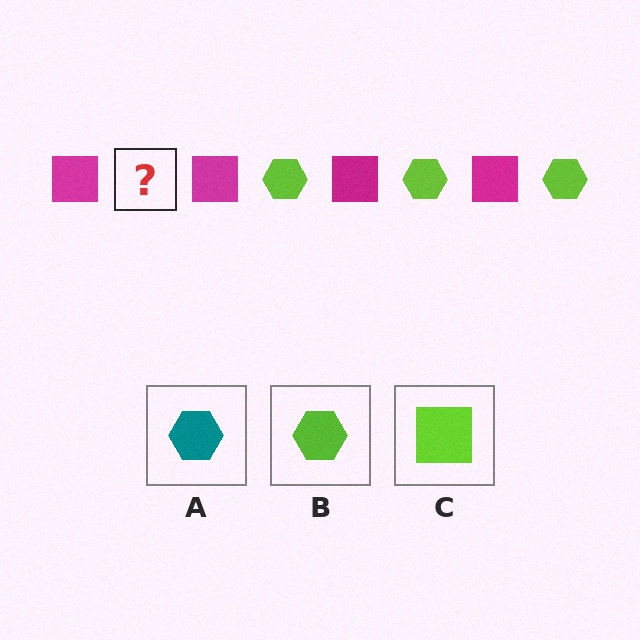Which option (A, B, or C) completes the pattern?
B.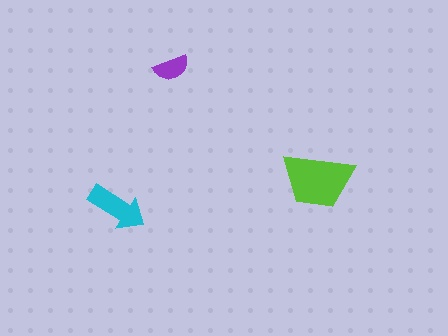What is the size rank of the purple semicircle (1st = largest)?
3rd.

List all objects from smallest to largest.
The purple semicircle, the cyan arrow, the lime trapezoid.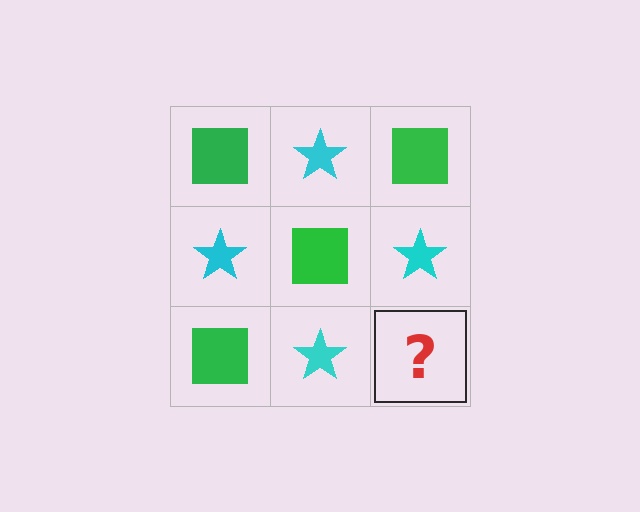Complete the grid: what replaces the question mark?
The question mark should be replaced with a green square.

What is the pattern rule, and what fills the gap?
The rule is that it alternates green square and cyan star in a checkerboard pattern. The gap should be filled with a green square.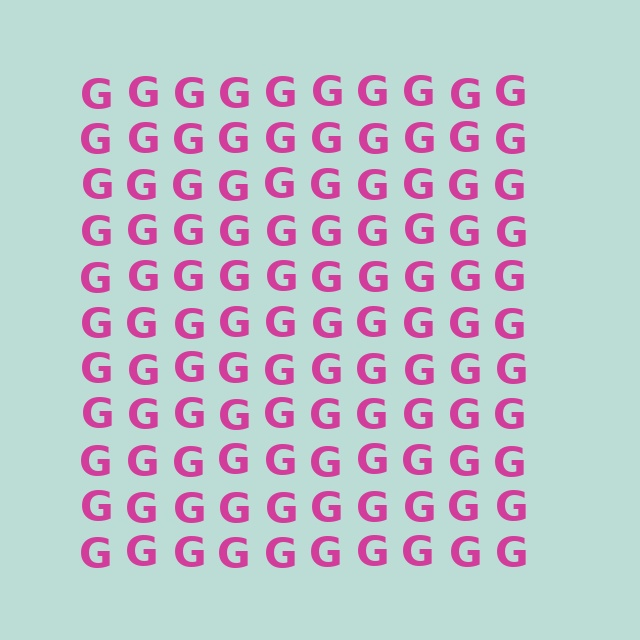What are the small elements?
The small elements are letter G's.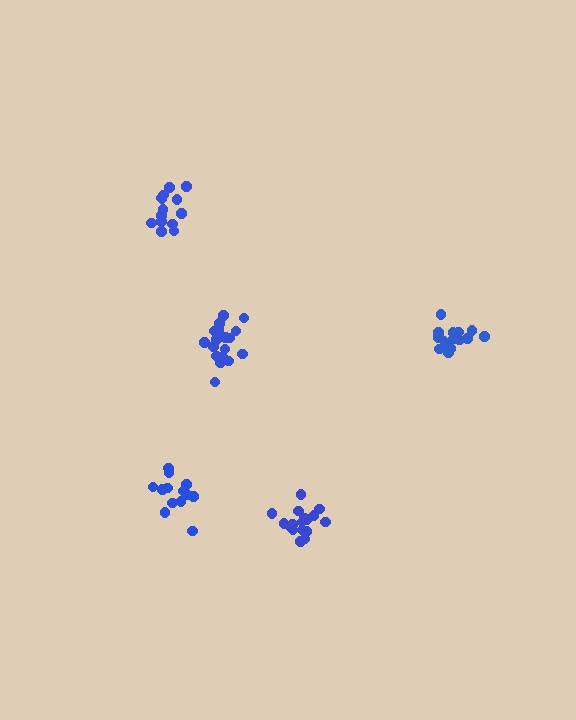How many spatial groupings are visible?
There are 5 spatial groupings.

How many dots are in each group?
Group 1: 18 dots, Group 2: 17 dots, Group 3: 18 dots, Group 4: 13 dots, Group 5: 14 dots (80 total).